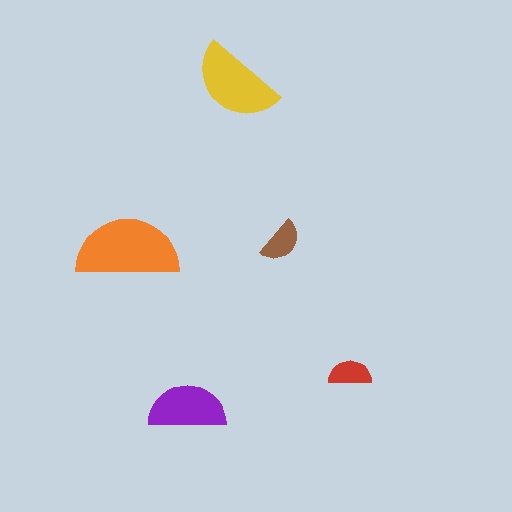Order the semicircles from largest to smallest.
the orange one, the yellow one, the purple one, the brown one, the red one.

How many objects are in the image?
There are 5 objects in the image.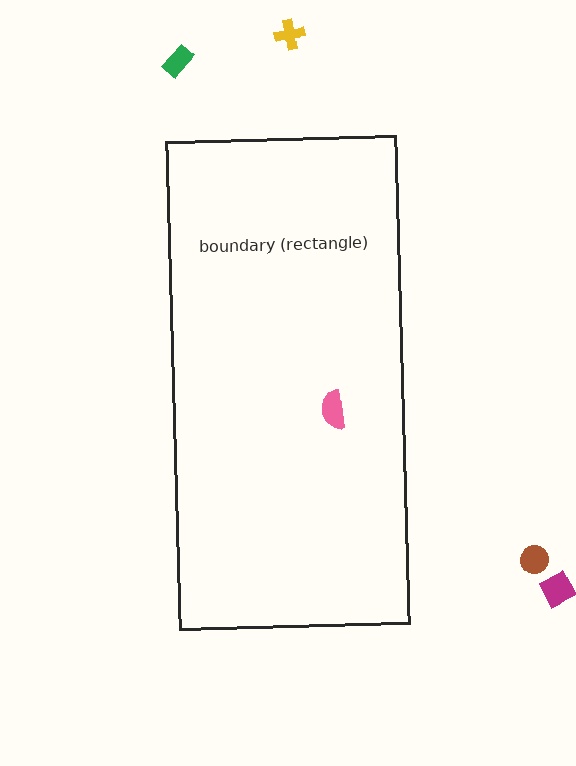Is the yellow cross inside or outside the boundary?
Outside.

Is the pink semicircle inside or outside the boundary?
Inside.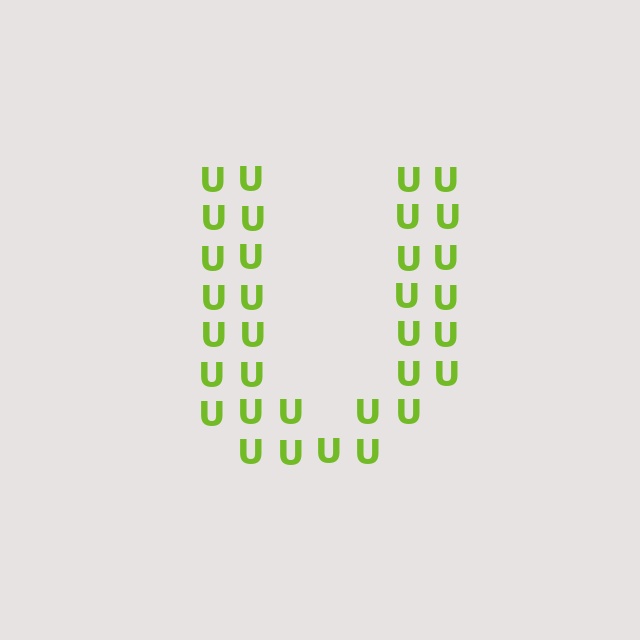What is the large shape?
The large shape is the letter U.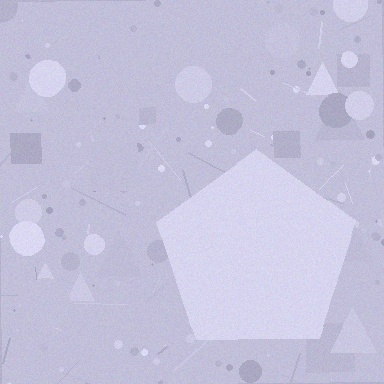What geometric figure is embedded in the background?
A pentagon is embedded in the background.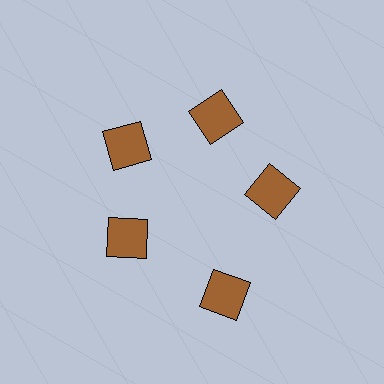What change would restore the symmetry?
The symmetry would be restored by moving it inward, back onto the ring so that all 5 squares sit at equal angles and equal distance from the center.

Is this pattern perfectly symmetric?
No. The 5 brown squares are arranged in a ring, but one element near the 5 o'clock position is pushed outward from the center, breaking the 5-fold rotational symmetry.